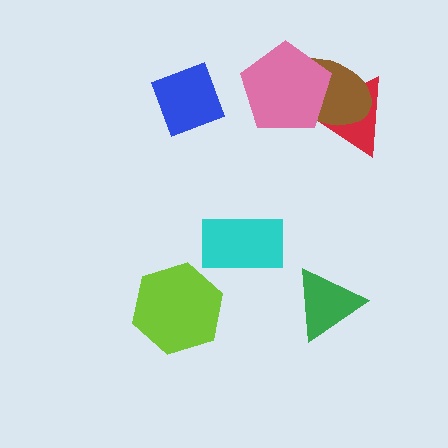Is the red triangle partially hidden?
Yes, it is partially covered by another shape.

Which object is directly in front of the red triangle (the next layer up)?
The brown ellipse is directly in front of the red triangle.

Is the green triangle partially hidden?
No, no other shape covers it.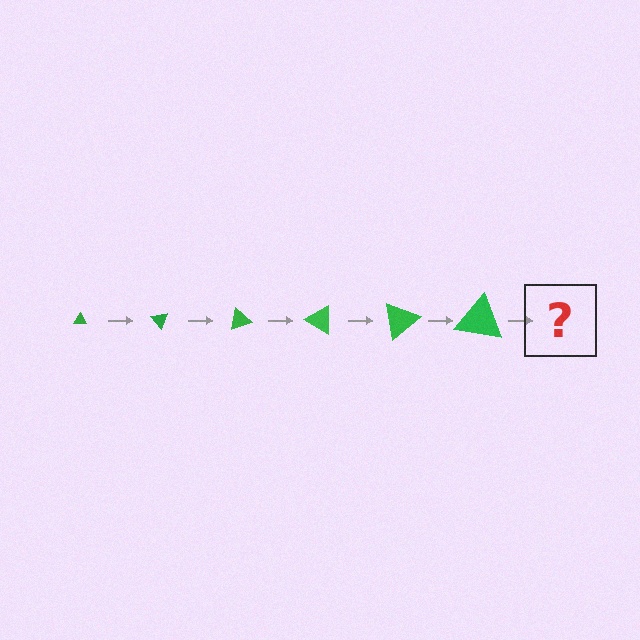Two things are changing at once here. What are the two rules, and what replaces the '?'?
The two rules are that the triangle grows larger each step and it rotates 50 degrees each step. The '?' should be a triangle, larger than the previous one and rotated 300 degrees from the start.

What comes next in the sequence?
The next element should be a triangle, larger than the previous one and rotated 300 degrees from the start.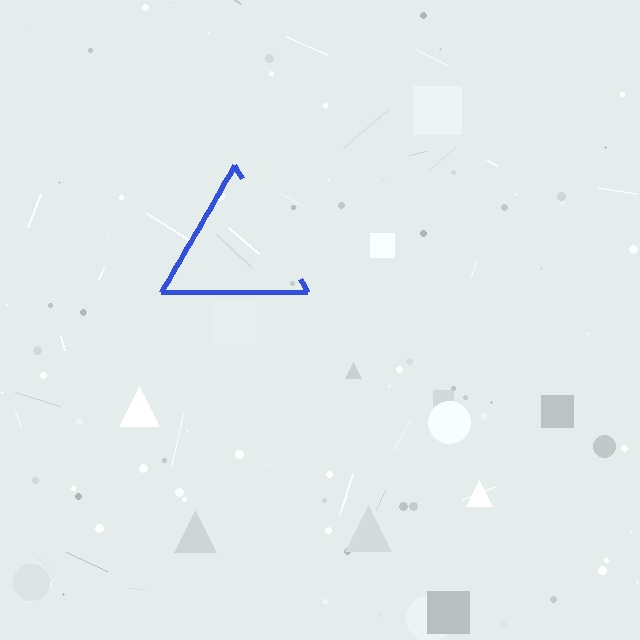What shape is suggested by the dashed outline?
The dashed outline suggests a triangle.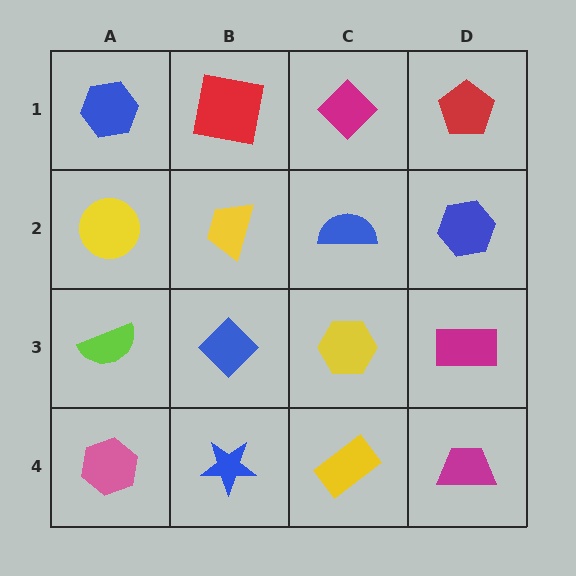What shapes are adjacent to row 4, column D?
A magenta rectangle (row 3, column D), a yellow rectangle (row 4, column C).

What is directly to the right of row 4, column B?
A yellow rectangle.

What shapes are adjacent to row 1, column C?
A blue semicircle (row 2, column C), a red square (row 1, column B), a red pentagon (row 1, column D).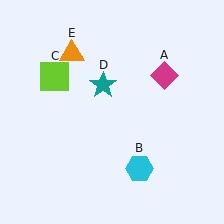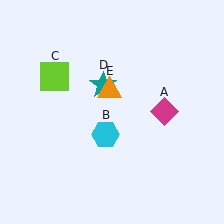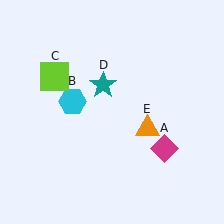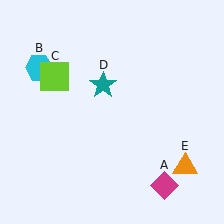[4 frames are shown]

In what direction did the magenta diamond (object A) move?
The magenta diamond (object A) moved down.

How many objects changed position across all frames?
3 objects changed position: magenta diamond (object A), cyan hexagon (object B), orange triangle (object E).